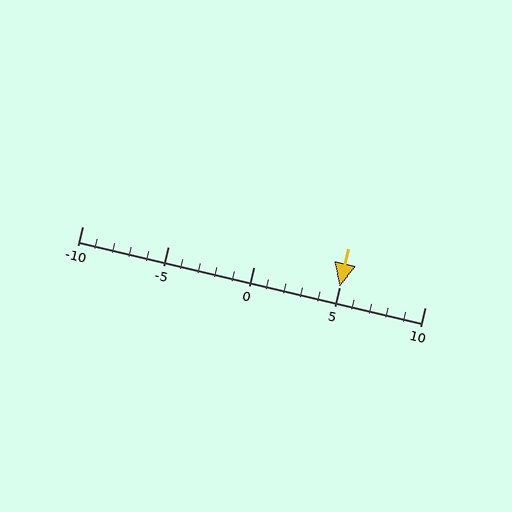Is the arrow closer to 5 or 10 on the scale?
The arrow is closer to 5.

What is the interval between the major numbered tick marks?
The major tick marks are spaced 5 units apart.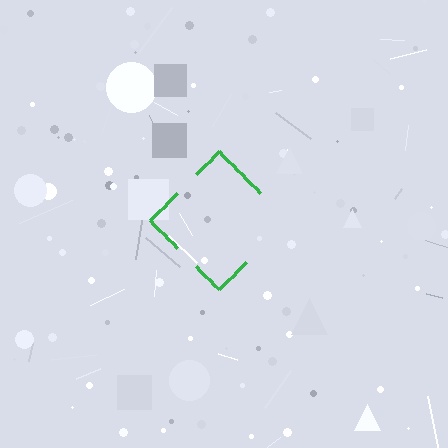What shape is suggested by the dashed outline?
The dashed outline suggests a diamond.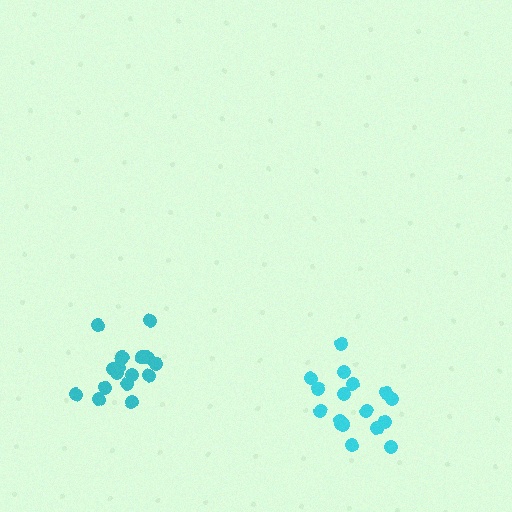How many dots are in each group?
Group 1: 17 dots, Group 2: 17 dots (34 total).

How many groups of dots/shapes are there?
There are 2 groups.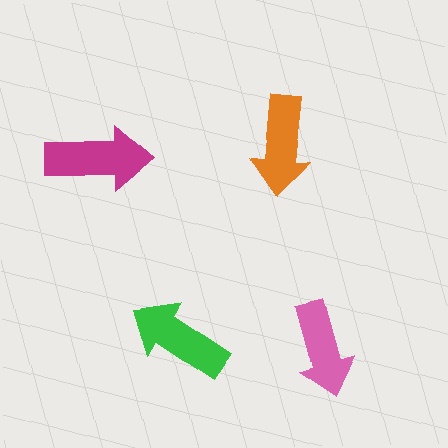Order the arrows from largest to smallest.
the magenta one, the green one, the orange one, the pink one.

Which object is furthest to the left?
The magenta arrow is leftmost.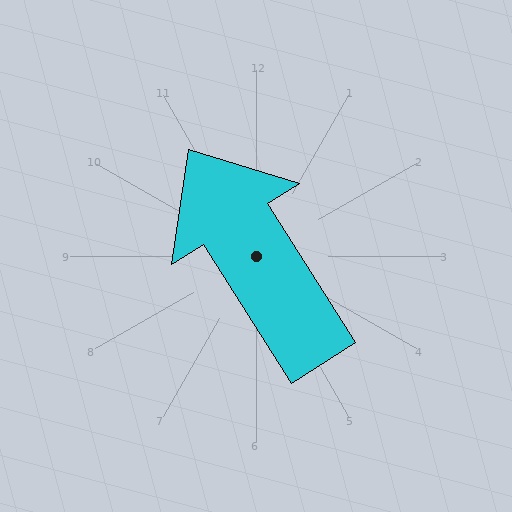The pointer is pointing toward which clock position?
Roughly 11 o'clock.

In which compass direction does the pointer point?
Northwest.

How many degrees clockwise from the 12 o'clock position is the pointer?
Approximately 328 degrees.